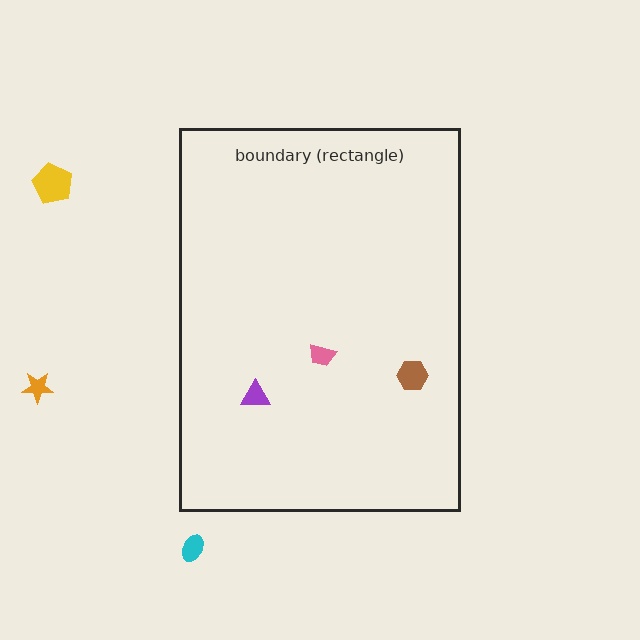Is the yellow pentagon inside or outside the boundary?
Outside.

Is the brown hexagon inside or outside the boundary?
Inside.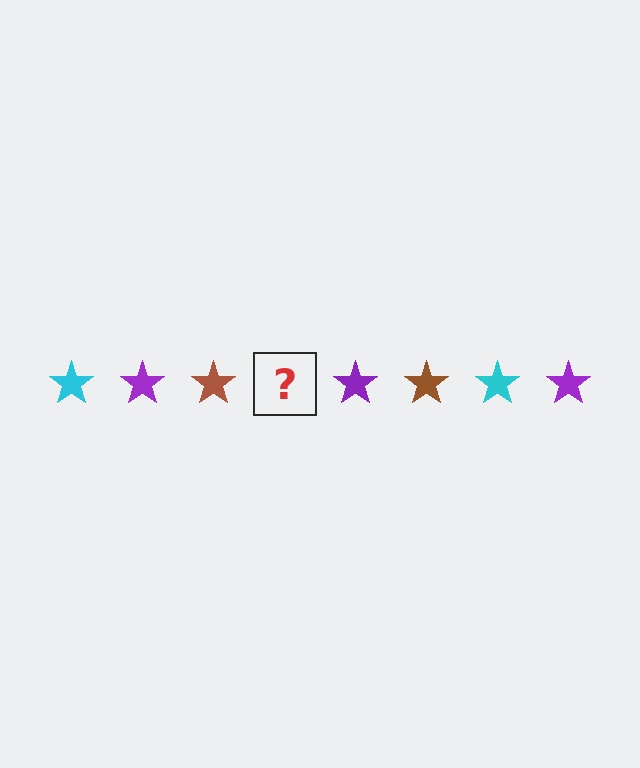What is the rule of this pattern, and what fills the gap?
The rule is that the pattern cycles through cyan, purple, brown stars. The gap should be filled with a cyan star.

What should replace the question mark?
The question mark should be replaced with a cyan star.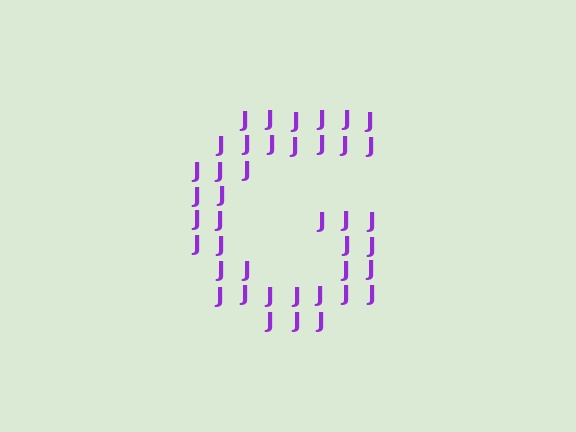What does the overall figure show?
The overall figure shows the letter G.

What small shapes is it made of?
It is made of small letter J's.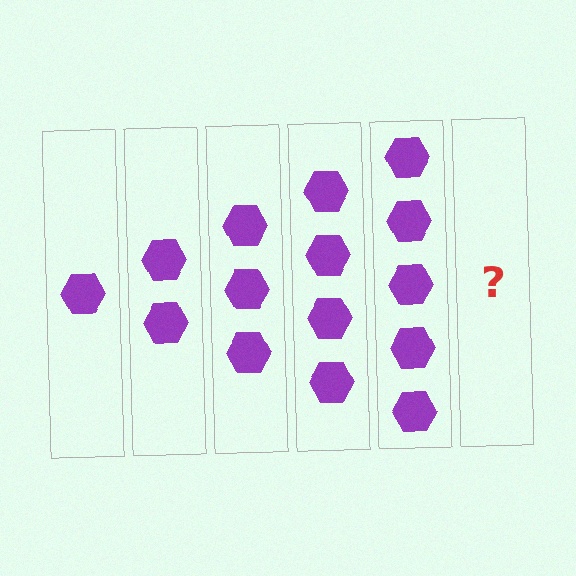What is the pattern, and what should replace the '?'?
The pattern is that each step adds one more hexagon. The '?' should be 6 hexagons.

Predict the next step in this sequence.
The next step is 6 hexagons.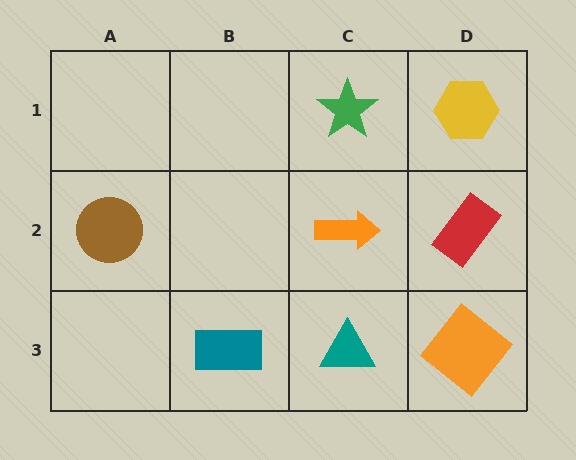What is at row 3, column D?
An orange diamond.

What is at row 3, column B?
A teal rectangle.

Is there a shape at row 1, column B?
No, that cell is empty.